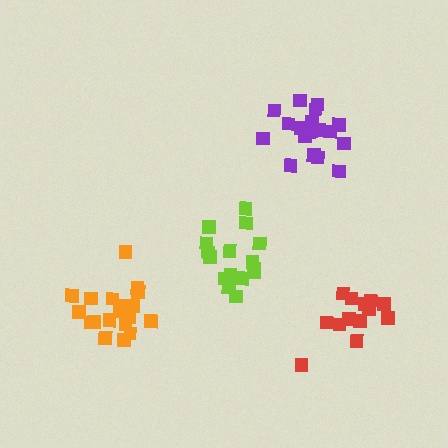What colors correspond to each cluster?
The clusters are colored: red, lime, orange, purple.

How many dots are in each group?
Group 1: 13 dots, Group 2: 16 dots, Group 3: 19 dots, Group 4: 19 dots (67 total).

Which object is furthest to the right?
The red cluster is rightmost.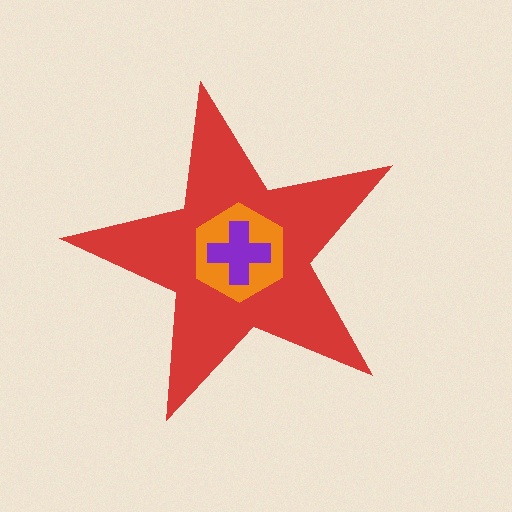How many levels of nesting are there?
3.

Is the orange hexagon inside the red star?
Yes.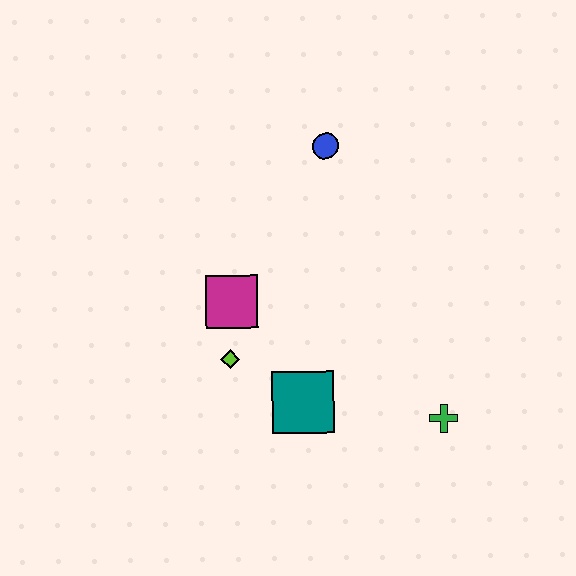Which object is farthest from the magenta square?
The green cross is farthest from the magenta square.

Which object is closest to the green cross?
The teal square is closest to the green cross.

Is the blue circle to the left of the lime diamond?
No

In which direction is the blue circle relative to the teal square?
The blue circle is above the teal square.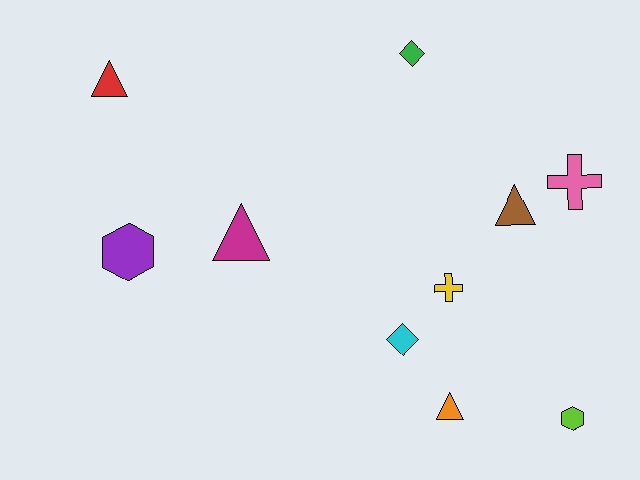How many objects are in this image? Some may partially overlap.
There are 10 objects.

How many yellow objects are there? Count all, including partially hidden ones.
There is 1 yellow object.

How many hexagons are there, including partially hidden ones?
There are 2 hexagons.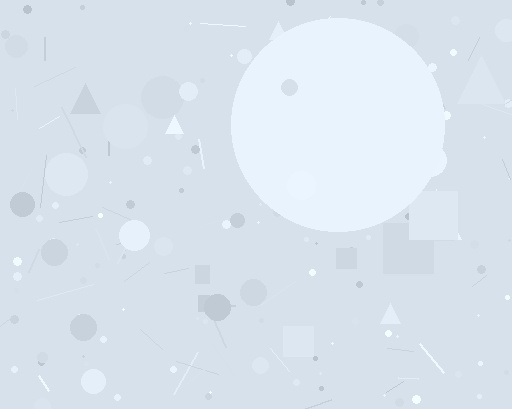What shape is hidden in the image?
A circle is hidden in the image.